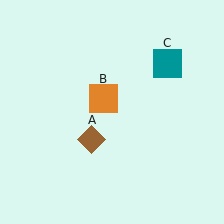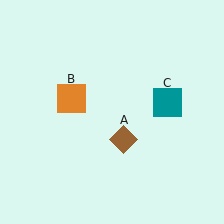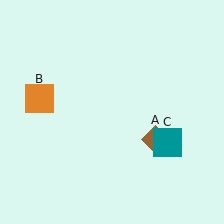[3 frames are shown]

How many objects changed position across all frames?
3 objects changed position: brown diamond (object A), orange square (object B), teal square (object C).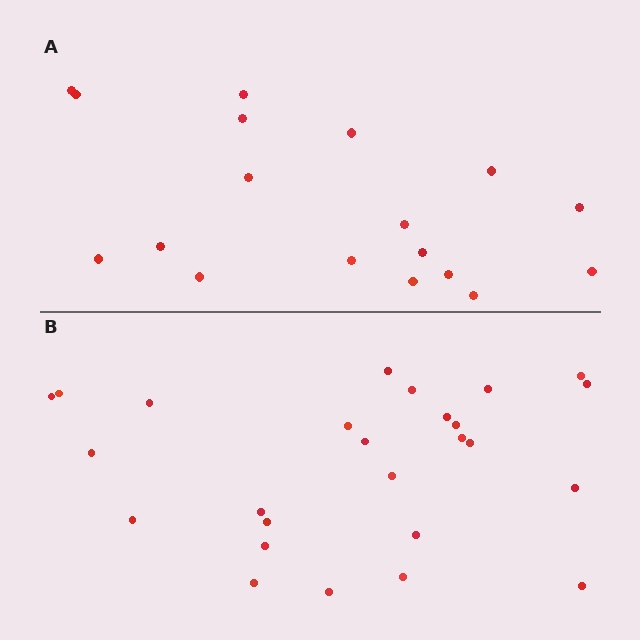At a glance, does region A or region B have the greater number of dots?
Region B (the bottom region) has more dots.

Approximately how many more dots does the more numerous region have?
Region B has roughly 8 or so more dots than region A.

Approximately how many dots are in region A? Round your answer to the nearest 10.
About 20 dots. (The exact count is 18, which rounds to 20.)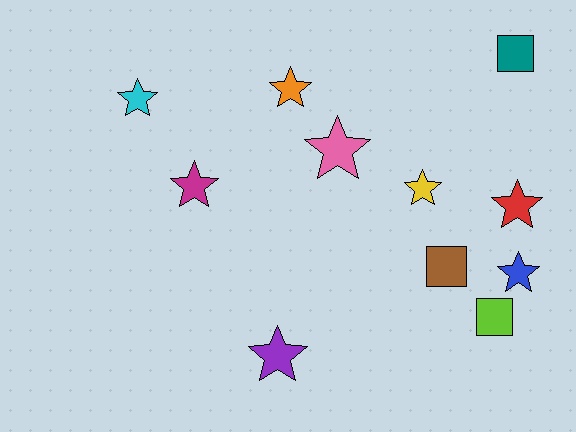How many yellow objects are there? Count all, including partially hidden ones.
There is 1 yellow object.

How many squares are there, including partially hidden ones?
There are 3 squares.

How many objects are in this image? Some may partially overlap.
There are 11 objects.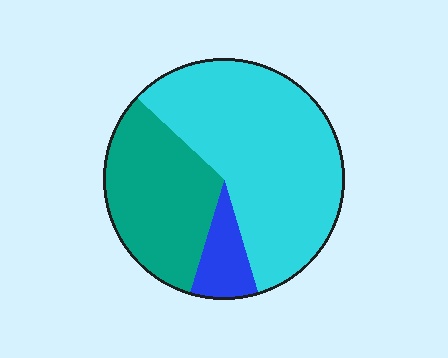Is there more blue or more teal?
Teal.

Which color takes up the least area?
Blue, at roughly 10%.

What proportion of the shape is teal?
Teal takes up between a quarter and a half of the shape.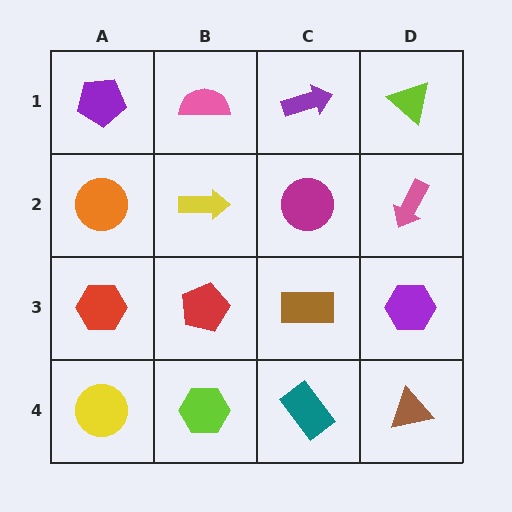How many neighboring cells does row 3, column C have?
4.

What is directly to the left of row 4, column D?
A teal rectangle.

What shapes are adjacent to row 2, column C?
A purple arrow (row 1, column C), a brown rectangle (row 3, column C), a yellow arrow (row 2, column B), a pink arrow (row 2, column D).